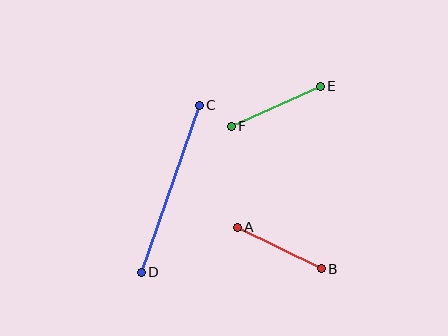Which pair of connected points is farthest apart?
Points C and D are farthest apart.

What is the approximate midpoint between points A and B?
The midpoint is at approximately (279, 248) pixels.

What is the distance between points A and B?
The distance is approximately 94 pixels.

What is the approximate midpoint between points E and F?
The midpoint is at approximately (276, 106) pixels.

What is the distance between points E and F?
The distance is approximately 98 pixels.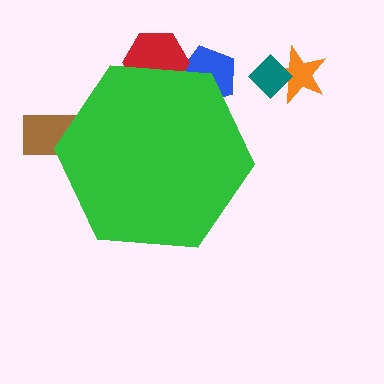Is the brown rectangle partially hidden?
Yes, the brown rectangle is partially hidden behind the green hexagon.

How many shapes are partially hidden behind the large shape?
3 shapes are partially hidden.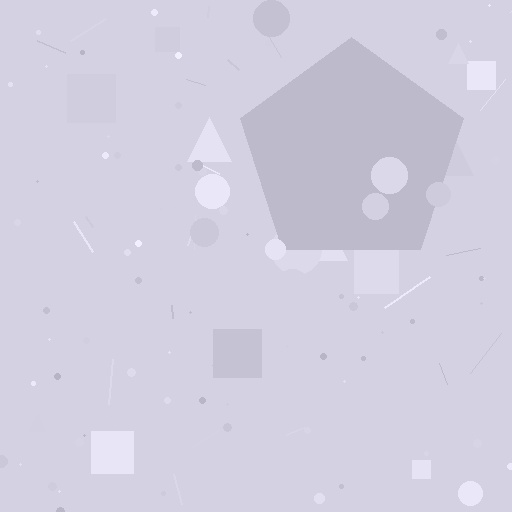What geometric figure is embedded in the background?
A pentagon is embedded in the background.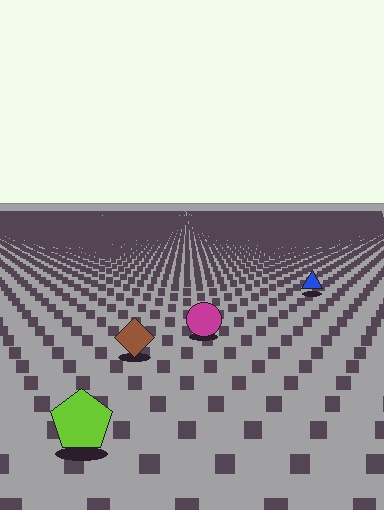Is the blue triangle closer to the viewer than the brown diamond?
No. The brown diamond is closer — you can tell from the texture gradient: the ground texture is coarser near it.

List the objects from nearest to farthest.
From nearest to farthest: the lime pentagon, the brown diamond, the magenta circle, the blue triangle.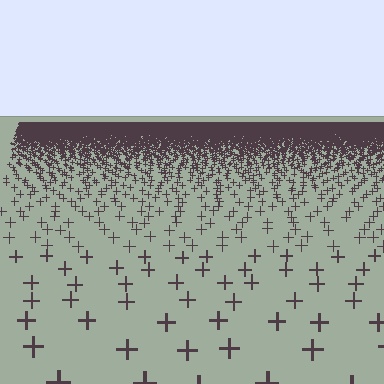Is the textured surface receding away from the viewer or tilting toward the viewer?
The surface is receding away from the viewer. Texture elements get smaller and denser toward the top.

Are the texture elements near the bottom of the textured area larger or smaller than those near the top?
Larger. Near the bottom, elements are closer to the viewer and appear at a bigger on-screen size.